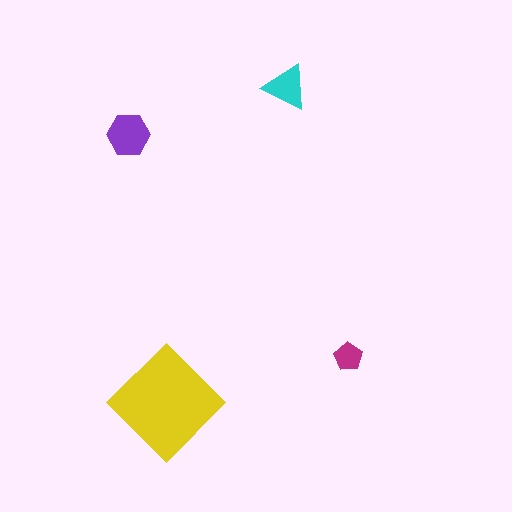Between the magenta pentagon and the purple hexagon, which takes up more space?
The purple hexagon.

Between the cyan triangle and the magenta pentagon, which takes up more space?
The cyan triangle.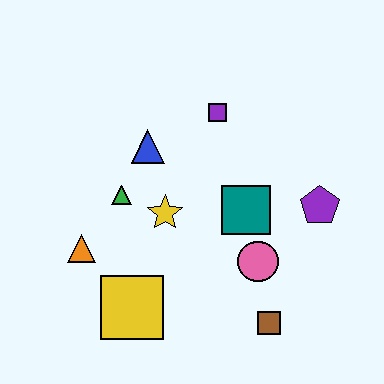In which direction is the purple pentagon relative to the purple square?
The purple pentagon is to the right of the purple square.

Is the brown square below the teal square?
Yes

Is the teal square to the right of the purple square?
Yes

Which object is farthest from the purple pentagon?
The orange triangle is farthest from the purple pentagon.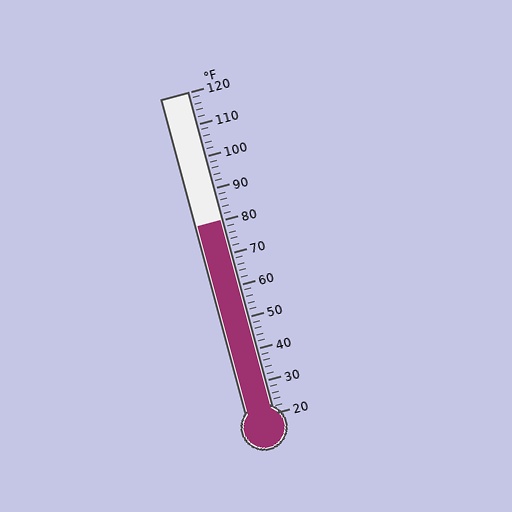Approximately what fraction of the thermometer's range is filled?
The thermometer is filled to approximately 60% of its range.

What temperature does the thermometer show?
The thermometer shows approximately 80°F.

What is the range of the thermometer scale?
The thermometer scale ranges from 20°F to 120°F.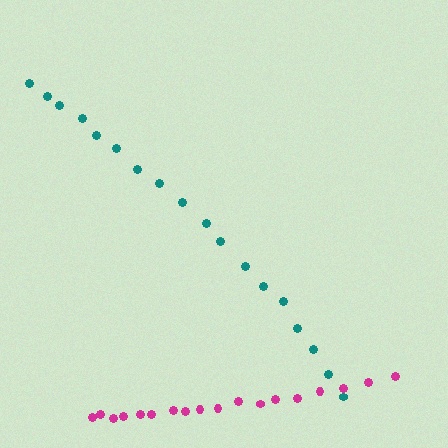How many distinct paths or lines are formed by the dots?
There are 2 distinct paths.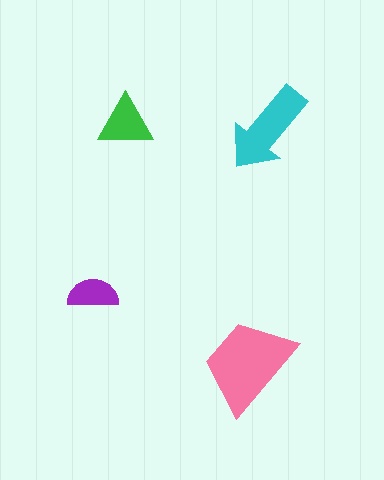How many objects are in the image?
There are 4 objects in the image.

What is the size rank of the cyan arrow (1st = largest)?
2nd.